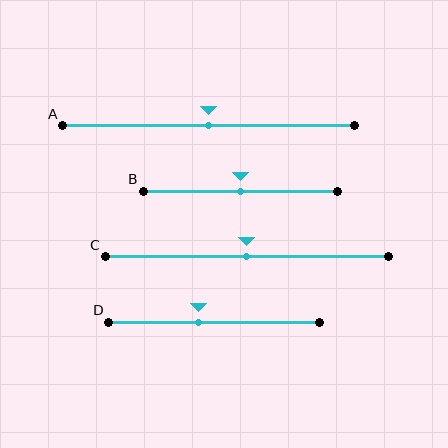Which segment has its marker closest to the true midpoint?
Segment A has its marker closest to the true midpoint.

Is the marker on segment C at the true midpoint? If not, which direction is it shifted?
Yes, the marker on segment C is at the true midpoint.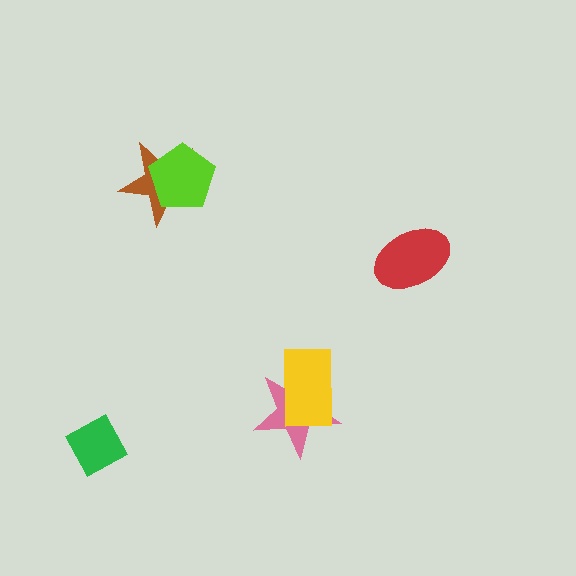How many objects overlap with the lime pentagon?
1 object overlaps with the lime pentagon.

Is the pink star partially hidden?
Yes, it is partially covered by another shape.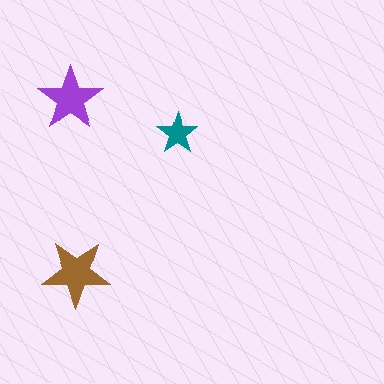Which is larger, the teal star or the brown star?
The brown one.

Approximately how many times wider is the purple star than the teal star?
About 1.5 times wider.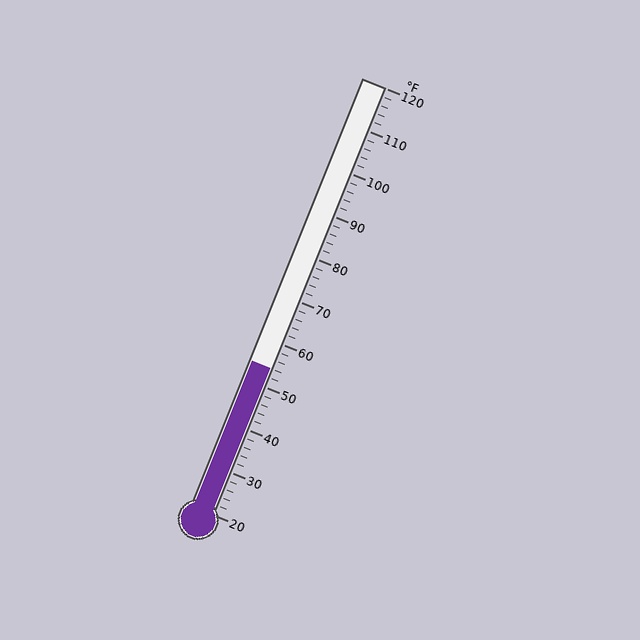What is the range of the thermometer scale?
The thermometer scale ranges from 20°F to 120°F.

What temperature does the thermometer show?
The thermometer shows approximately 54°F.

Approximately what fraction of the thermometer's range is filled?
The thermometer is filled to approximately 35% of its range.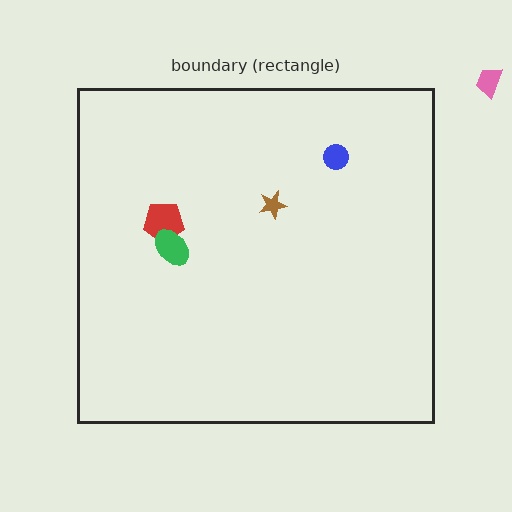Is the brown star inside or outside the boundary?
Inside.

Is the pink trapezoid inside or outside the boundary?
Outside.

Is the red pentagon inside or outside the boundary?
Inside.